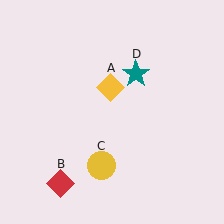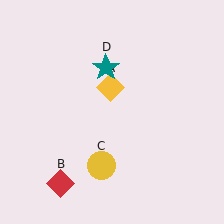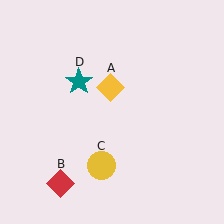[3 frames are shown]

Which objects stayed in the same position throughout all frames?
Yellow diamond (object A) and red diamond (object B) and yellow circle (object C) remained stationary.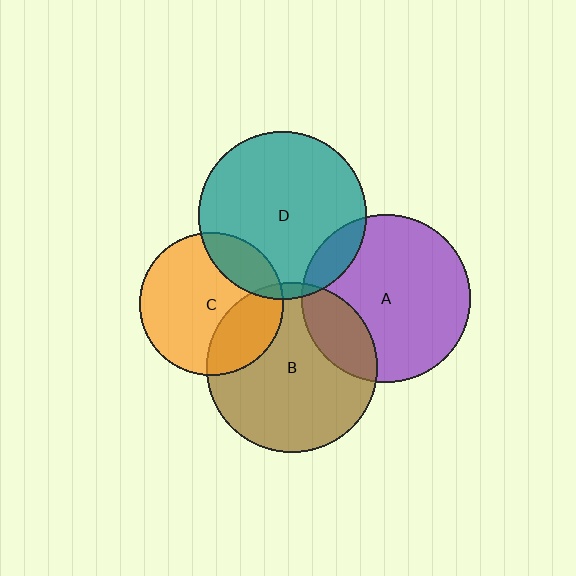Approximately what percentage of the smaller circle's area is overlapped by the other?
Approximately 20%.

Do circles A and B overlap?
Yes.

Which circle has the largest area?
Circle B (brown).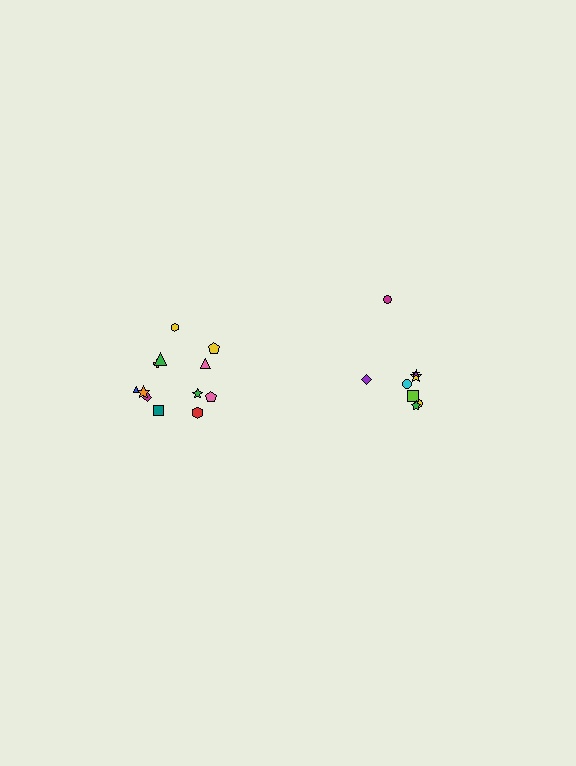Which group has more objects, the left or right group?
The left group.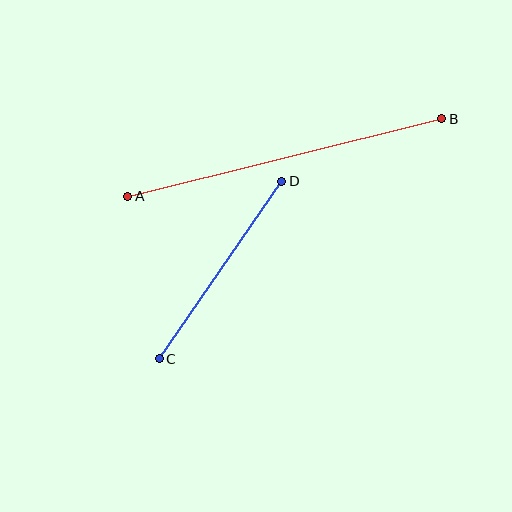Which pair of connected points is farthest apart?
Points A and B are farthest apart.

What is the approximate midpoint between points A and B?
The midpoint is at approximately (285, 157) pixels.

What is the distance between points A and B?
The distance is approximately 324 pixels.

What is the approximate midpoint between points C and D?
The midpoint is at approximately (220, 270) pixels.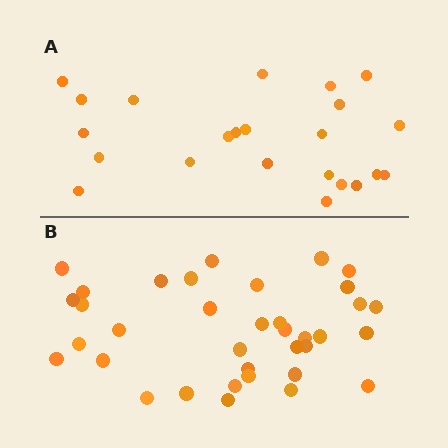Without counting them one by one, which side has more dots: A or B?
Region B (the bottom region) has more dots.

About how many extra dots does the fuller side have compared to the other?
Region B has approximately 15 more dots than region A.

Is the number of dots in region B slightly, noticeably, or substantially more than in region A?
Region B has substantially more. The ratio is roughly 1.6 to 1.